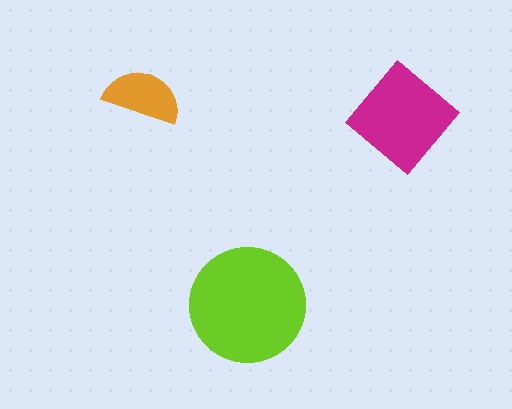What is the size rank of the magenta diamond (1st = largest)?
2nd.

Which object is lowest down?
The lime circle is bottommost.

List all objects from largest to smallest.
The lime circle, the magenta diamond, the orange semicircle.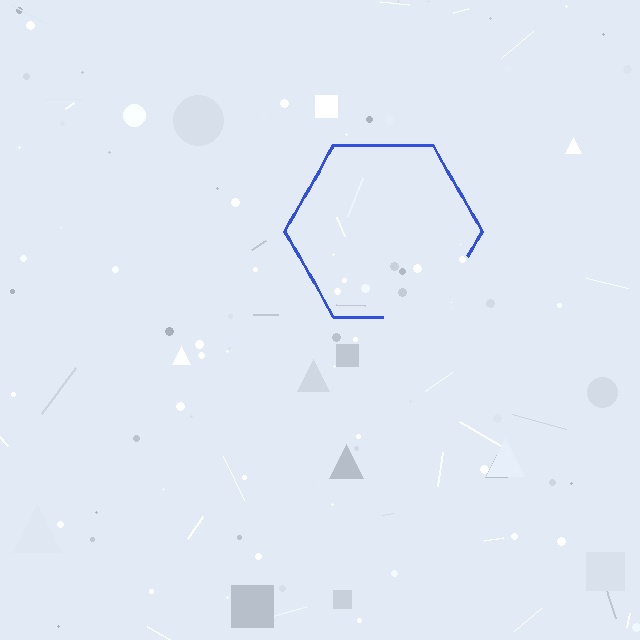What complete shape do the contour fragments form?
The contour fragments form a hexagon.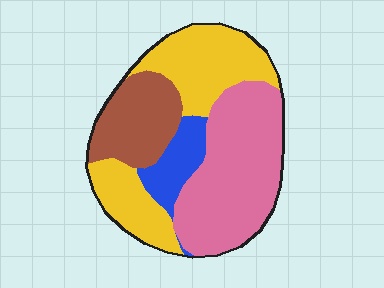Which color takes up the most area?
Pink, at roughly 40%.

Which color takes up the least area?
Blue, at roughly 10%.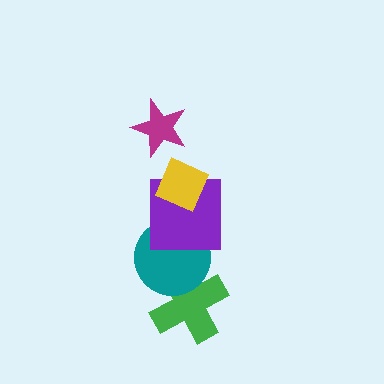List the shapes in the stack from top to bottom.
From top to bottom: the magenta star, the yellow diamond, the purple square, the teal circle, the green cross.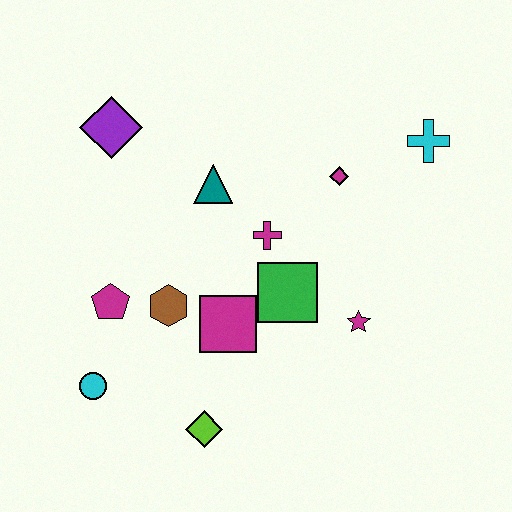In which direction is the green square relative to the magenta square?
The green square is to the right of the magenta square.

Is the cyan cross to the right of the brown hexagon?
Yes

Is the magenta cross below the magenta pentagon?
No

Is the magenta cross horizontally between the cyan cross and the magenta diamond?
No